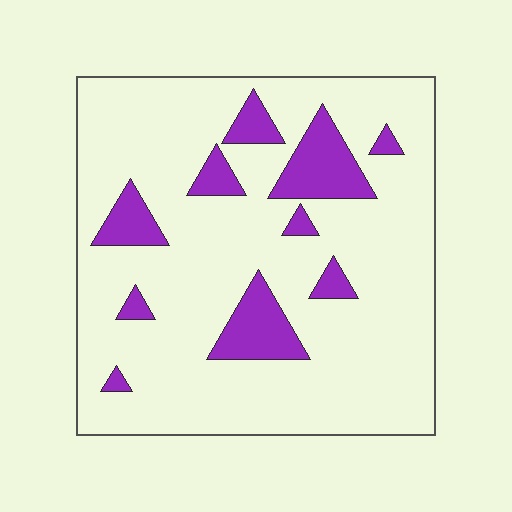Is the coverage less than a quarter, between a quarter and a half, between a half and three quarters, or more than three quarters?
Less than a quarter.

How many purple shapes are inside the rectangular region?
10.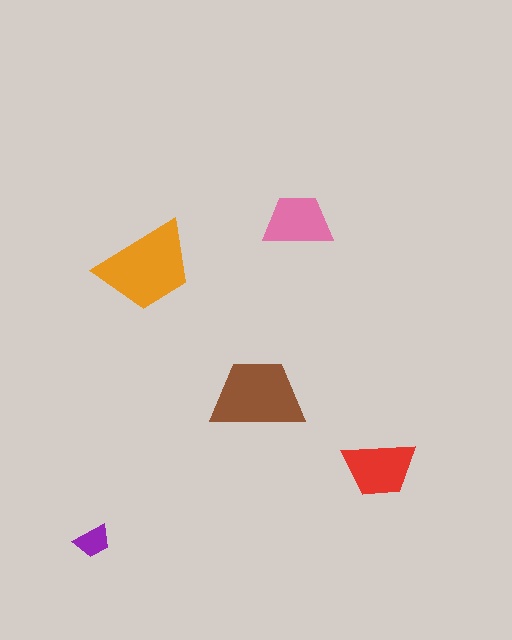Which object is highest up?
The pink trapezoid is topmost.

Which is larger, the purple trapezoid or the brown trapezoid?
The brown one.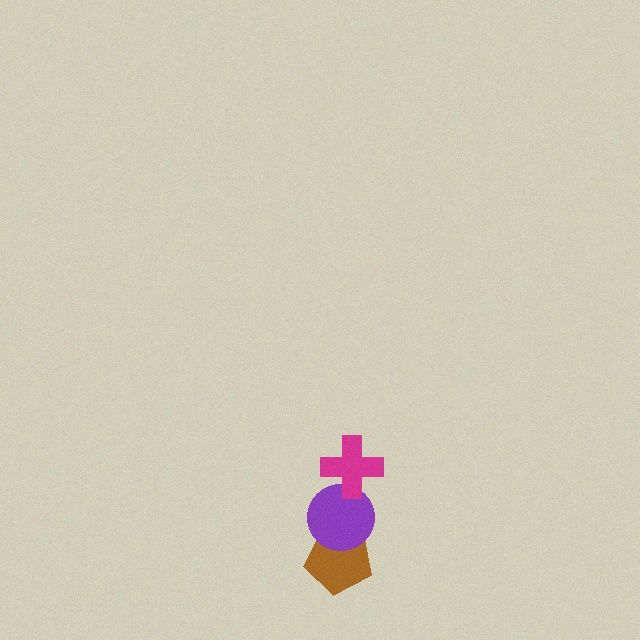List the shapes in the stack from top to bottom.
From top to bottom: the magenta cross, the purple circle, the brown pentagon.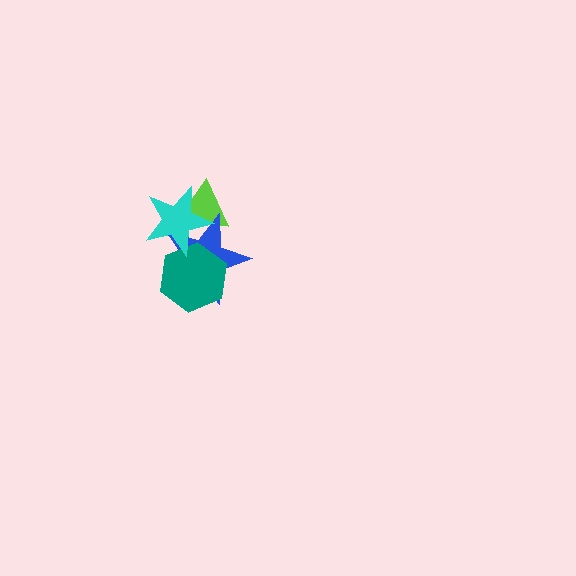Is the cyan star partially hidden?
No, no other shape covers it.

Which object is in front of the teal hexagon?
The cyan star is in front of the teal hexagon.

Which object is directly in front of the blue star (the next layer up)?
The teal hexagon is directly in front of the blue star.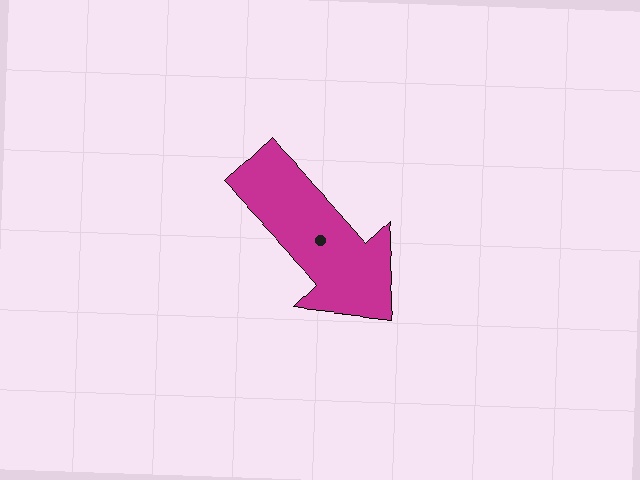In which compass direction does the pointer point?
Southeast.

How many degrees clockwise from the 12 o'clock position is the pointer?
Approximately 137 degrees.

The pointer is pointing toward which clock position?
Roughly 5 o'clock.